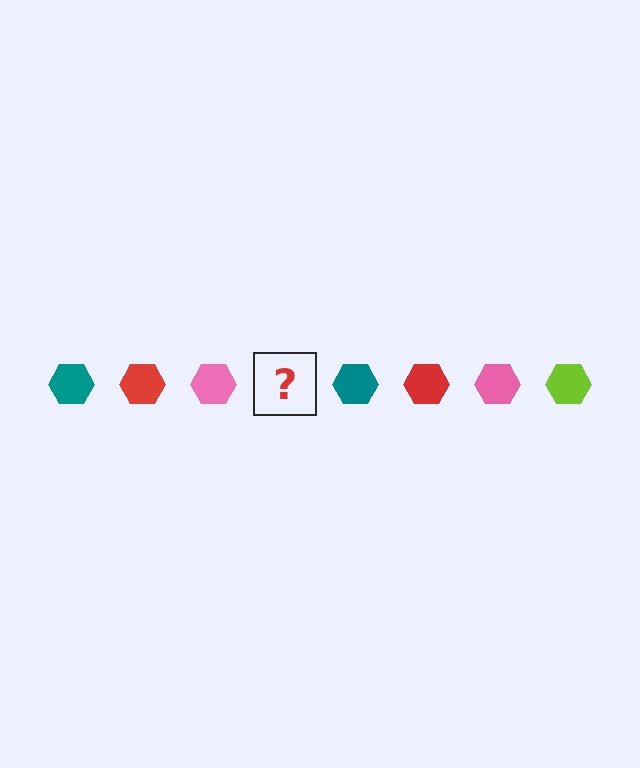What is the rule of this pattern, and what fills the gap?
The rule is that the pattern cycles through teal, red, pink, lime hexagons. The gap should be filled with a lime hexagon.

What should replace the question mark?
The question mark should be replaced with a lime hexagon.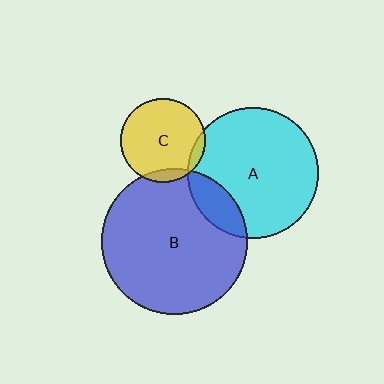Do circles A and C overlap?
Yes.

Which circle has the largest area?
Circle B (blue).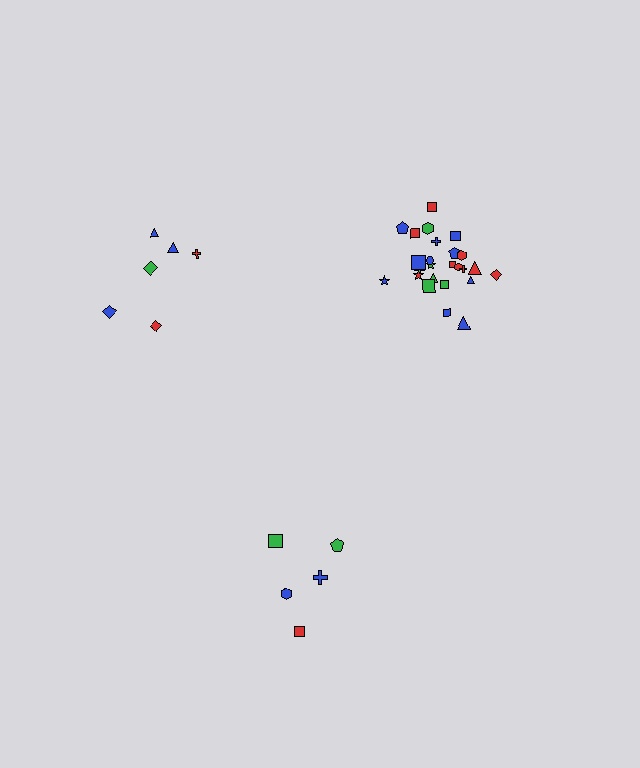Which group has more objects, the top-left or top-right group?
The top-right group.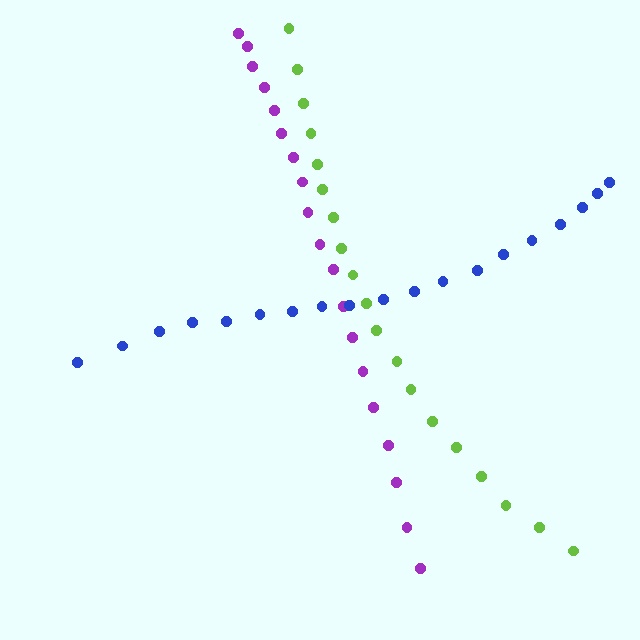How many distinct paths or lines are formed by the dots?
There are 3 distinct paths.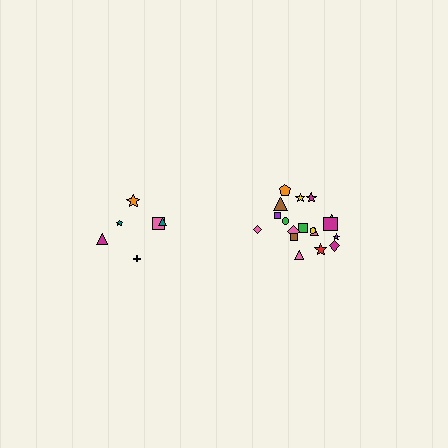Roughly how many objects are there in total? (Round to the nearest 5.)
Roughly 25 objects in total.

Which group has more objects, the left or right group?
The right group.